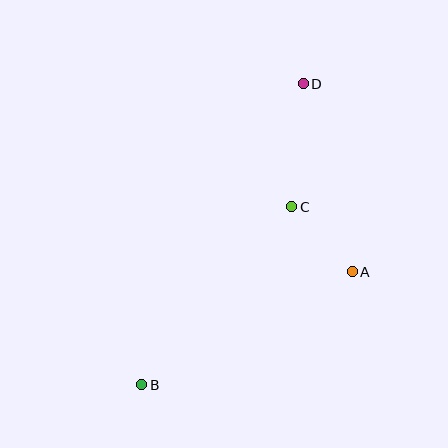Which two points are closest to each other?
Points A and C are closest to each other.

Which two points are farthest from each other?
Points B and D are farthest from each other.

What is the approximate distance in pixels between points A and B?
The distance between A and B is approximately 239 pixels.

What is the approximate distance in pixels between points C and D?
The distance between C and D is approximately 124 pixels.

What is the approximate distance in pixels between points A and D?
The distance between A and D is approximately 194 pixels.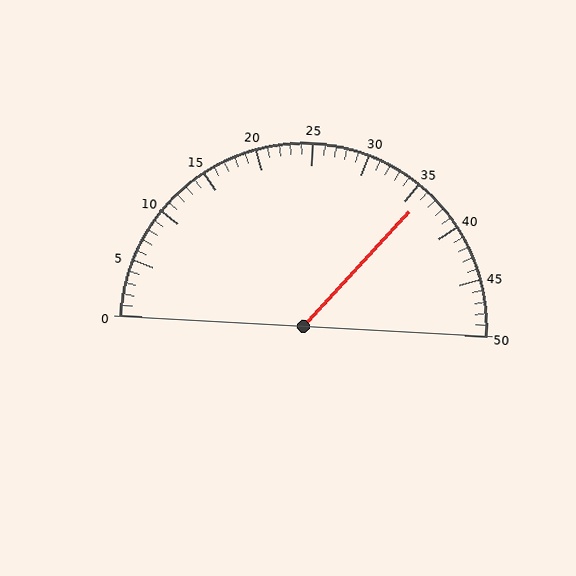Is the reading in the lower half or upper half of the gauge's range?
The reading is in the upper half of the range (0 to 50).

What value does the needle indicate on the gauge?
The needle indicates approximately 36.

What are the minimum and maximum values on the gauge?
The gauge ranges from 0 to 50.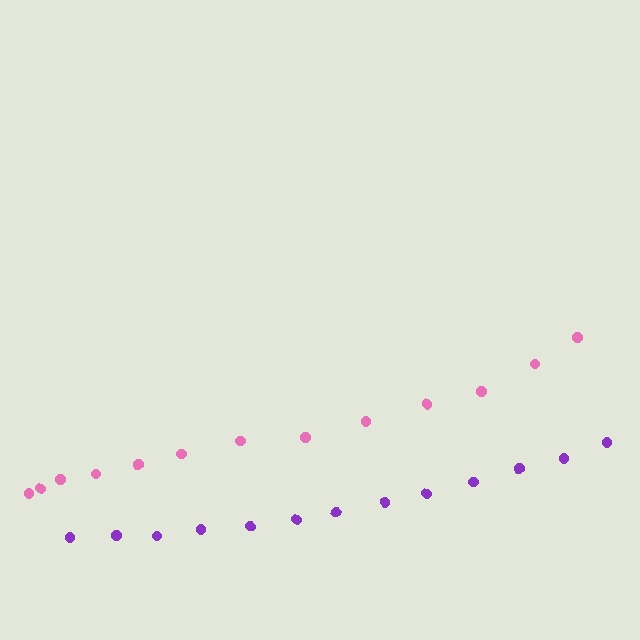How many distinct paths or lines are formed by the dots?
There are 2 distinct paths.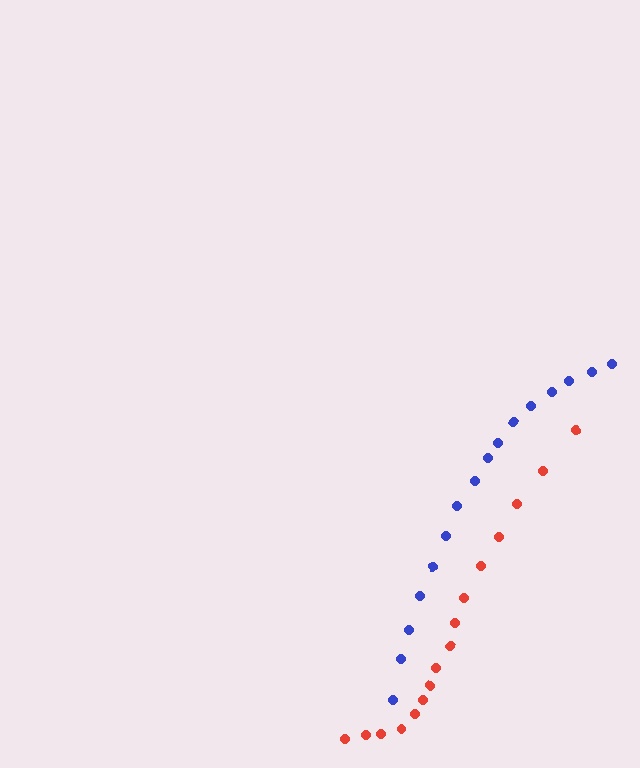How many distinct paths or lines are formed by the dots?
There are 2 distinct paths.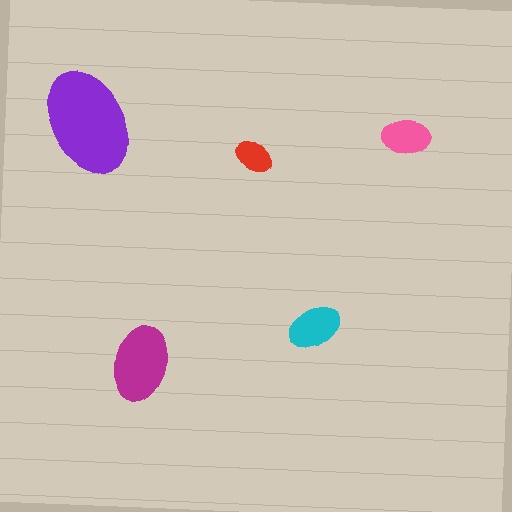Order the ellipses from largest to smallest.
the purple one, the magenta one, the cyan one, the pink one, the red one.